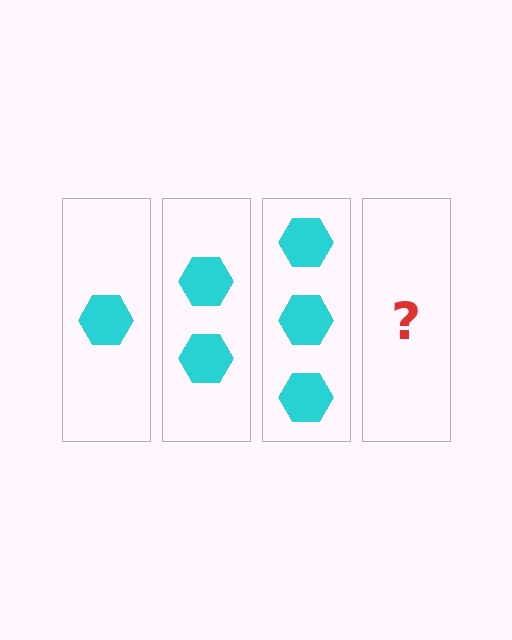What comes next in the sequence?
The next element should be 4 hexagons.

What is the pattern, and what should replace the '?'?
The pattern is that each step adds one more hexagon. The '?' should be 4 hexagons.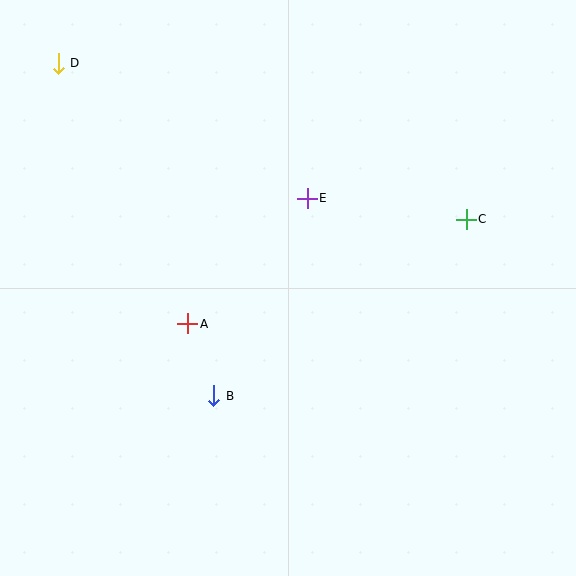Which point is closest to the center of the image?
Point E at (307, 198) is closest to the center.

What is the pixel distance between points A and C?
The distance between A and C is 297 pixels.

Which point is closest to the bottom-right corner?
Point C is closest to the bottom-right corner.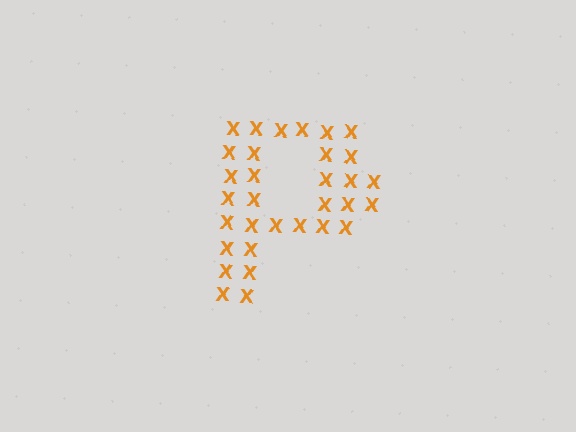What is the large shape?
The large shape is the letter P.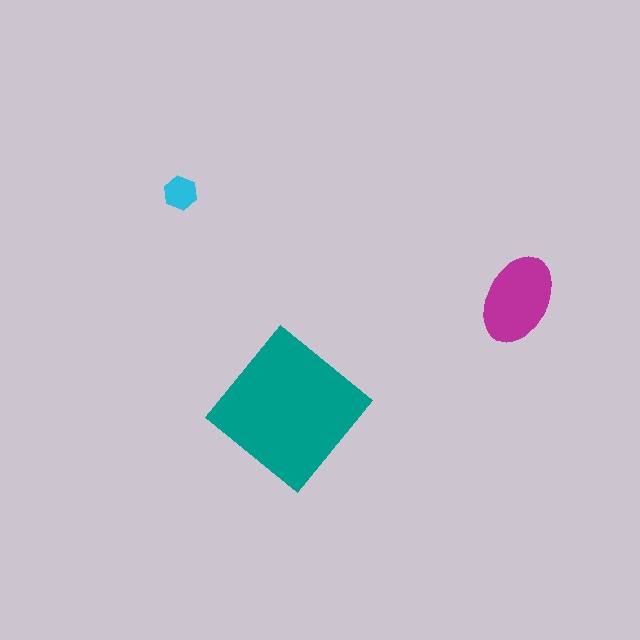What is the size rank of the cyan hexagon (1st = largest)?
3rd.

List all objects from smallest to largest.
The cyan hexagon, the magenta ellipse, the teal diamond.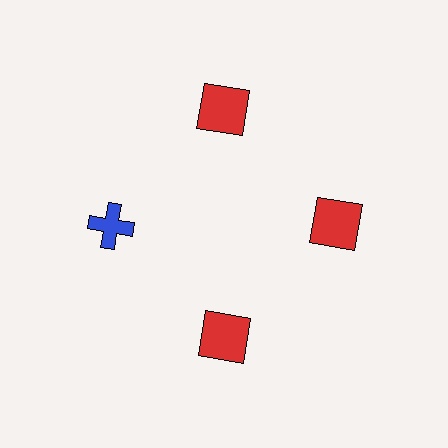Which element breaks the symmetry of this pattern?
The blue cross at roughly the 9 o'clock position breaks the symmetry. All other shapes are red squares.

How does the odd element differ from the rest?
It differs in both color (blue instead of red) and shape (cross instead of square).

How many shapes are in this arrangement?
There are 4 shapes arranged in a ring pattern.